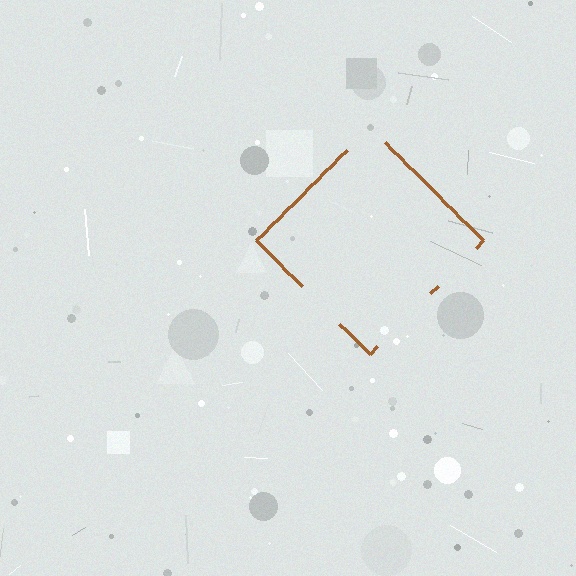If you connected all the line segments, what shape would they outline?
They would outline a diamond.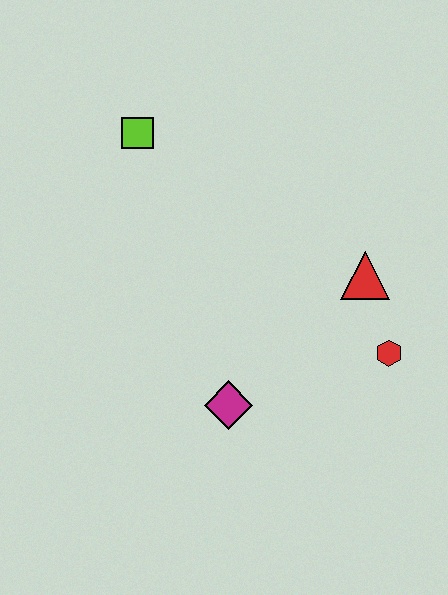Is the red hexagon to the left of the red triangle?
No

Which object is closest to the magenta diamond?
The red hexagon is closest to the magenta diamond.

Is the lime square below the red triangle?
No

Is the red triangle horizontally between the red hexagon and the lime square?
Yes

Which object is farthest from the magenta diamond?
The lime square is farthest from the magenta diamond.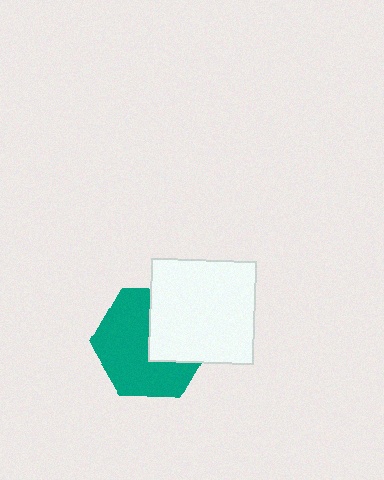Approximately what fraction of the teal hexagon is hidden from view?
Roughly 39% of the teal hexagon is hidden behind the white rectangle.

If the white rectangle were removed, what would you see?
You would see the complete teal hexagon.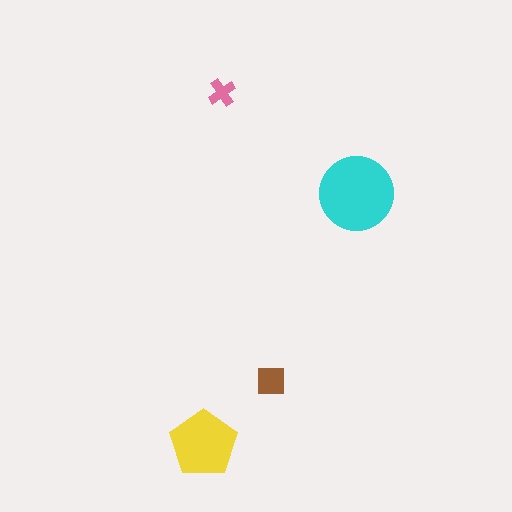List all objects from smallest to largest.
The pink cross, the brown square, the yellow pentagon, the cyan circle.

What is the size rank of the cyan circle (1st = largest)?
1st.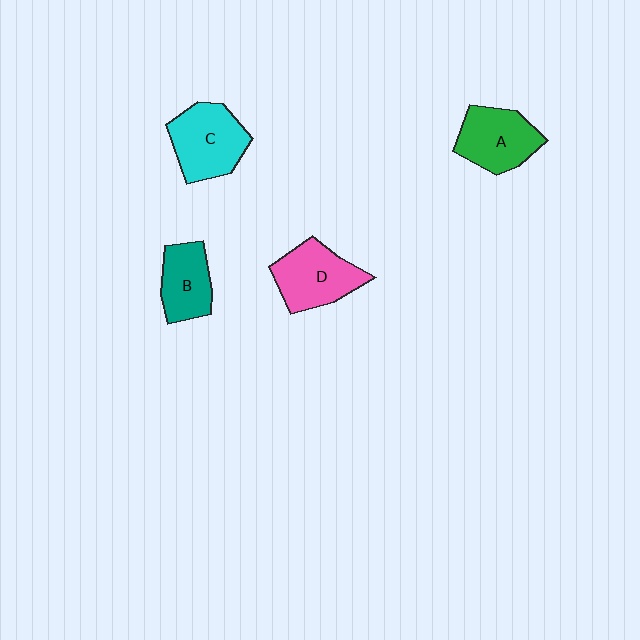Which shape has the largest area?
Shape C (cyan).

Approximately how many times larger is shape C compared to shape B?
Approximately 1.4 times.